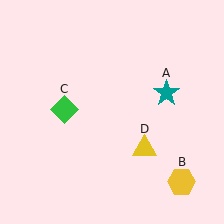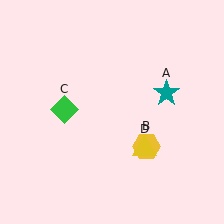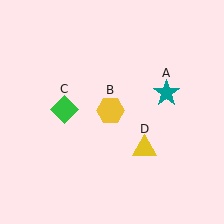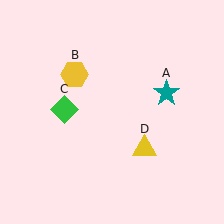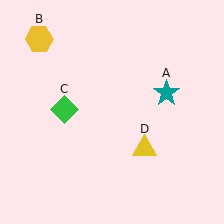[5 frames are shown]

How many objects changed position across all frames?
1 object changed position: yellow hexagon (object B).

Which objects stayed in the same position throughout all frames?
Teal star (object A) and green diamond (object C) and yellow triangle (object D) remained stationary.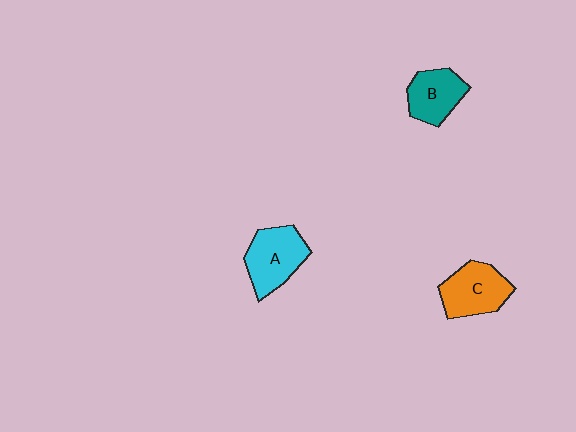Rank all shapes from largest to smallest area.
From largest to smallest: A (cyan), C (orange), B (teal).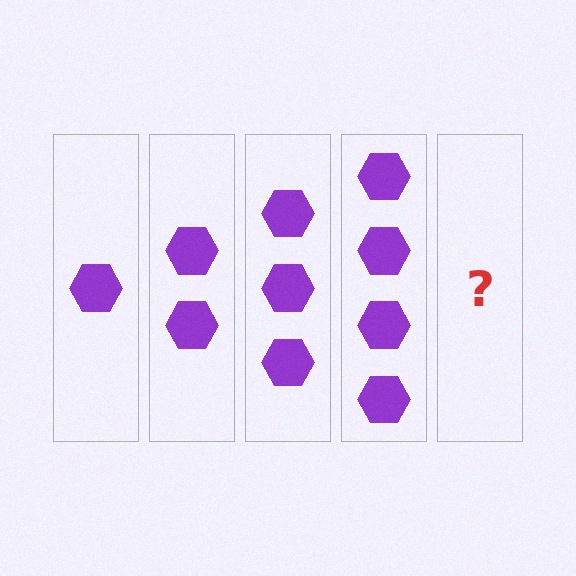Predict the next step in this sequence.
The next step is 5 hexagons.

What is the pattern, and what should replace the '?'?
The pattern is that each step adds one more hexagon. The '?' should be 5 hexagons.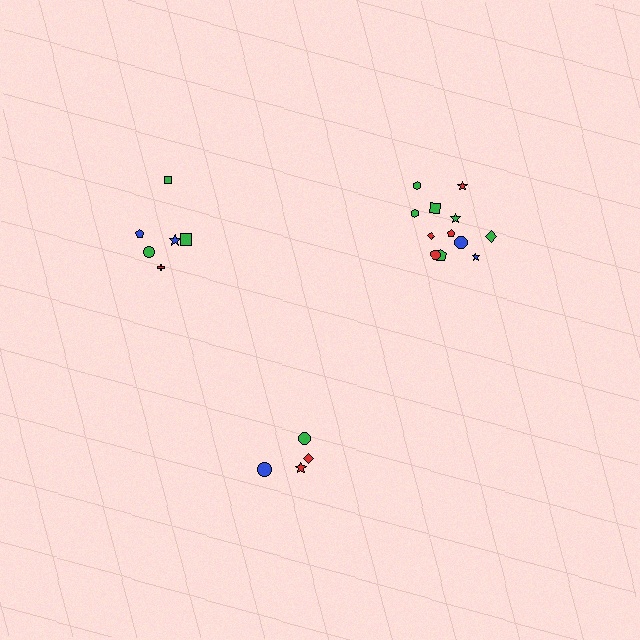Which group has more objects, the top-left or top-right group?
The top-right group.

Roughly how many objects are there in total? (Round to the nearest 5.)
Roughly 20 objects in total.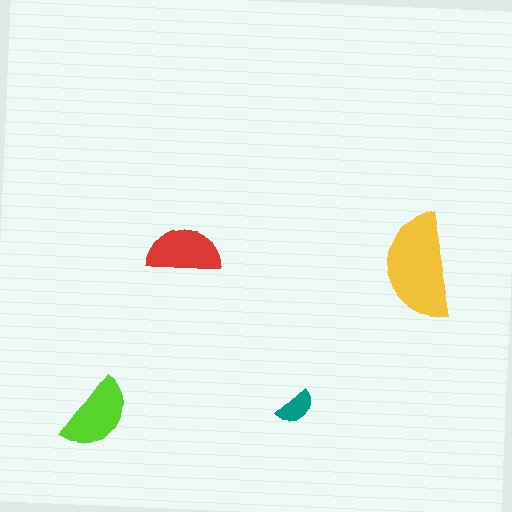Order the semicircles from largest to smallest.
the yellow one, the lime one, the red one, the teal one.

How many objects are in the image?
There are 4 objects in the image.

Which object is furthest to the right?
The yellow semicircle is rightmost.